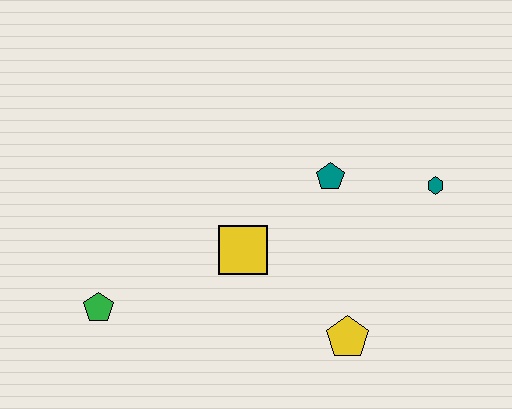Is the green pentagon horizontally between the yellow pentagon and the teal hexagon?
No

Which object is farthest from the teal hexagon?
The green pentagon is farthest from the teal hexagon.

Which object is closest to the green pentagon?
The yellow square is closest to the green pentagon.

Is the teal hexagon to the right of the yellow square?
Yes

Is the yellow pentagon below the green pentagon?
Yes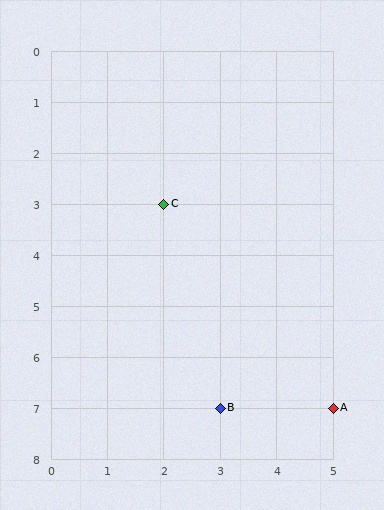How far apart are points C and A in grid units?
Points C and A are 3 columns and 4 rows apart (about 5.0 grid units diagonally).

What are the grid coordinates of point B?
Point B is at grid coordinates (3, 7).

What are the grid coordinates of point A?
Point A is at grid coordinates (5, 7).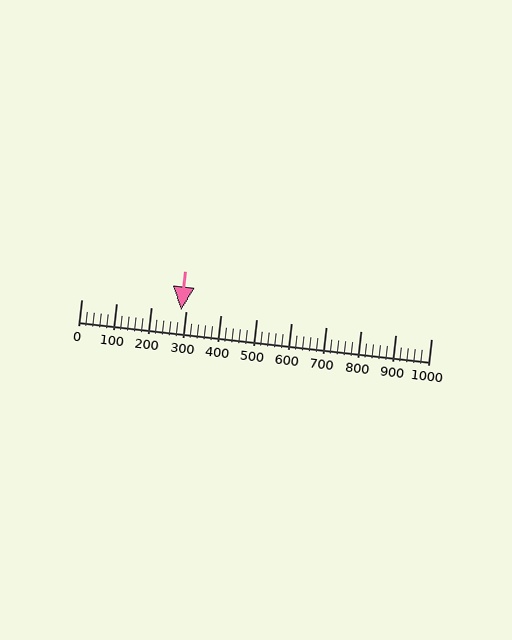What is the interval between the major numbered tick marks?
The major tick marks are spaced 100 units apart.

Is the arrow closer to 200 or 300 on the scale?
The arrow is closer to 300.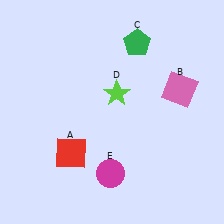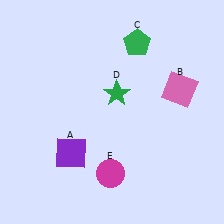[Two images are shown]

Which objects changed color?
A changed from red to purple. D changed from lime to green.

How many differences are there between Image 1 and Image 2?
There are 2 differences between the two images.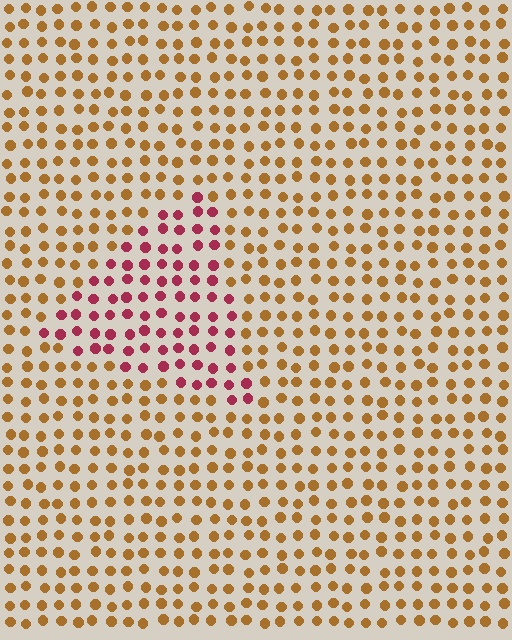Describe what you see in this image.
The image is filled with small brown elements in a uniform arrangement. A triangle-shaped region is visible where the elements are tinted to a slightly different hue, forming a subtle color boundary.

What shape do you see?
I see a triangle.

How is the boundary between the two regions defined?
The boundary is defined purely by a slight shift in hue (about 52 degrees). Spacing, size, and orientation are identical on both sides.